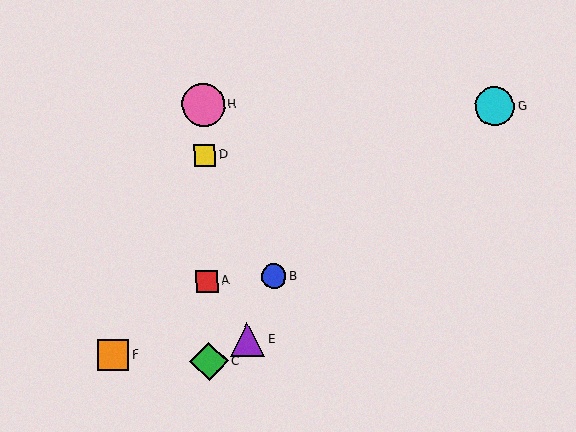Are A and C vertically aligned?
Yes, both are at x≈207.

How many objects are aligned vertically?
4 objects (A, C, D, H) are aligned vertically.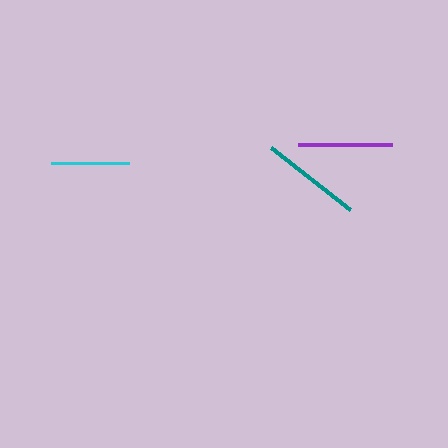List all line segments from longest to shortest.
From longest to shortest: teal, purple, cyan.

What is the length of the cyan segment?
The cyan segment is approximately 78 pixels long.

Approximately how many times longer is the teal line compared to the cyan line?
The teal line is approximately 1.3 times the length of the cyan line.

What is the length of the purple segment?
The purple segment is approximately 94 pixels long.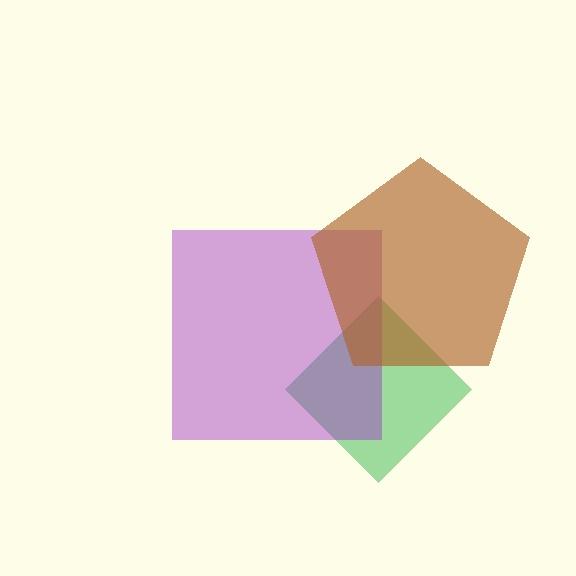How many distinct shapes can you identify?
There are 3 distinct shapes: a green diamond, a purple square, a brown pentagon.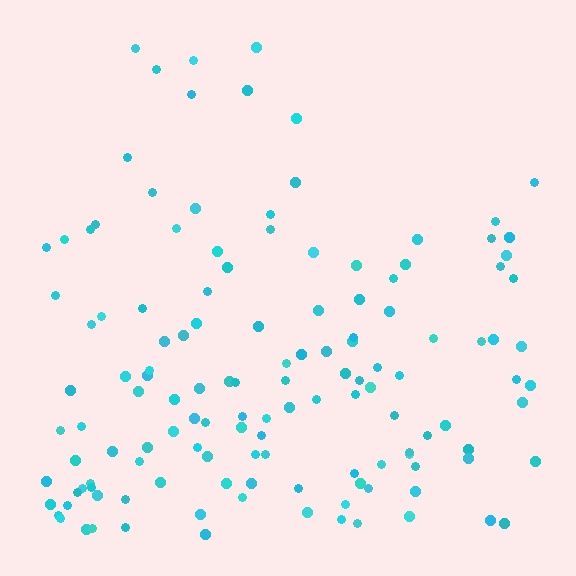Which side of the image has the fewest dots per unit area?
The top.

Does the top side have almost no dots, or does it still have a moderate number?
Still a moderate number, just noticeably fewer than the bottom.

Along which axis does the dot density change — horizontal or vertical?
Vertical.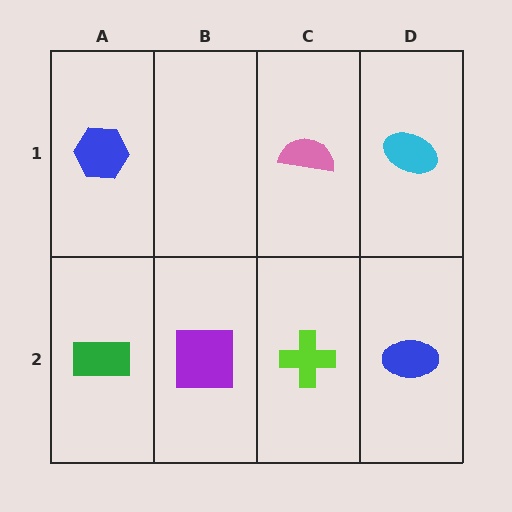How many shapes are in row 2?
4 shapes.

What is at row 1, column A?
A blue hexagon.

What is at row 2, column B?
A purple square.